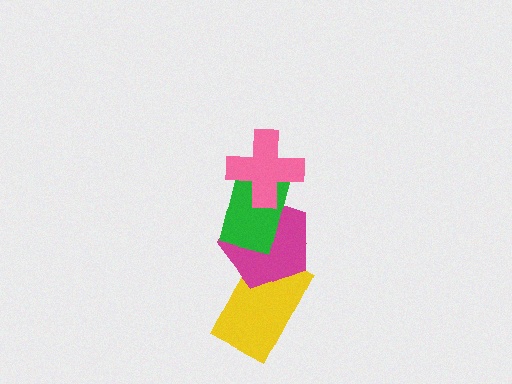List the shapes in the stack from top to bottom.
From top to bottom: the pink cross, the green rectangle, the magenta pentagon, the yellow rectangle.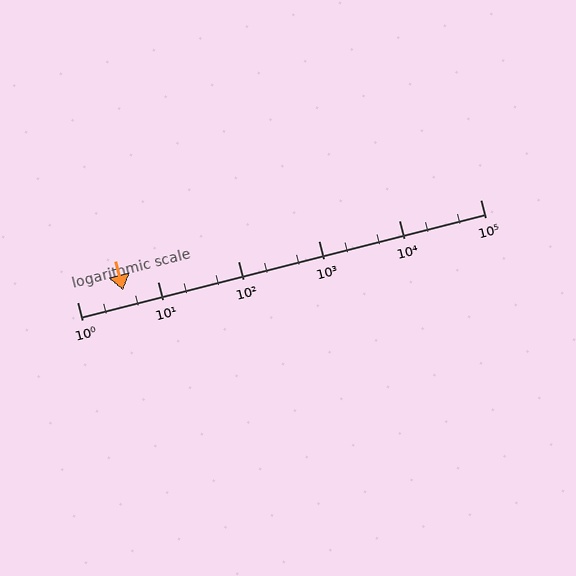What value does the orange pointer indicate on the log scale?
The pointer indicates approximately 3.7.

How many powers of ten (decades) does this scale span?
The scale spans 5 decades, from 1 to 100000.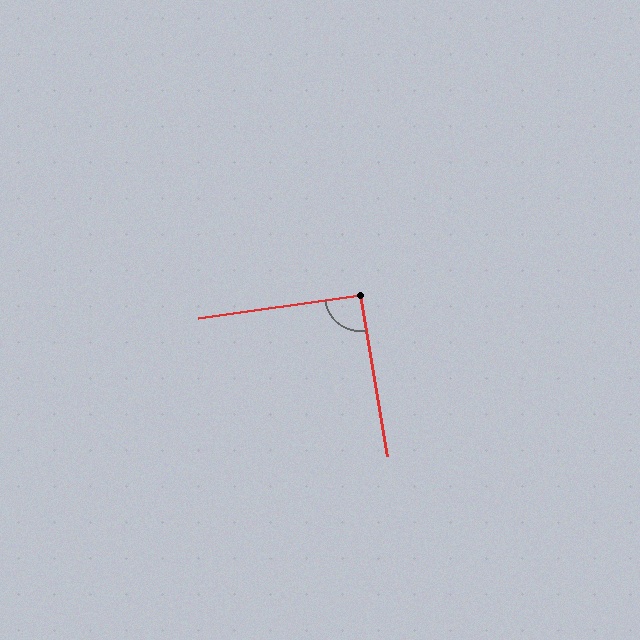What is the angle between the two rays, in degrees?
Approximately 91 degrees.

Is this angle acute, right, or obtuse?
It is approximately a right angle.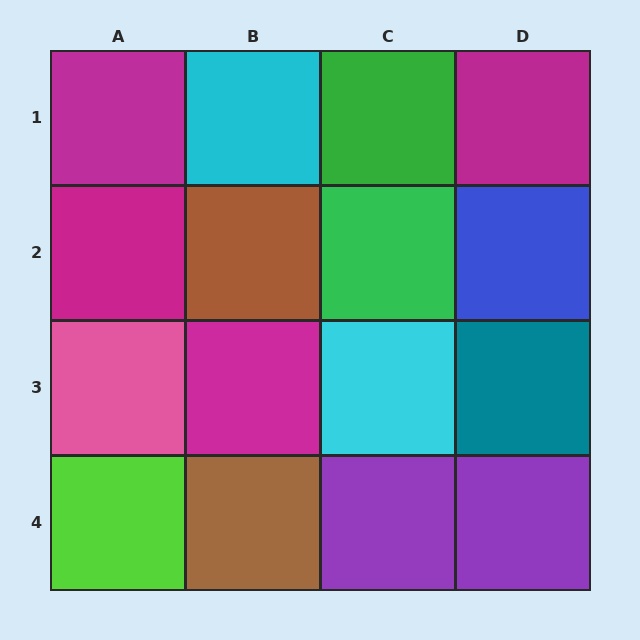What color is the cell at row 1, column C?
Green.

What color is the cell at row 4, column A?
Lime.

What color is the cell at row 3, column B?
Magenta.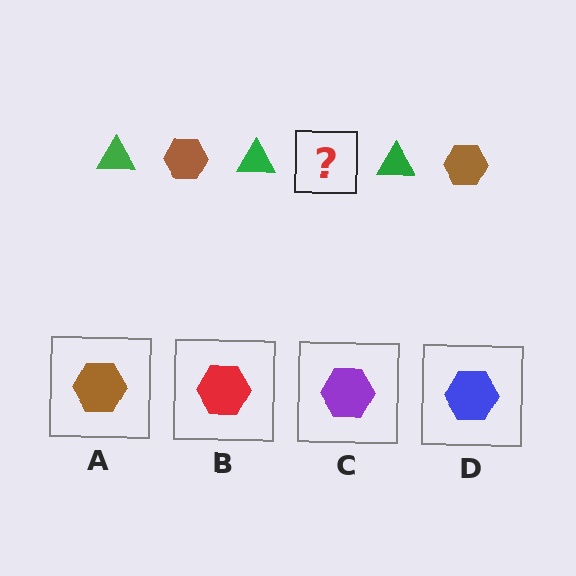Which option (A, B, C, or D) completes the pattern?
A.